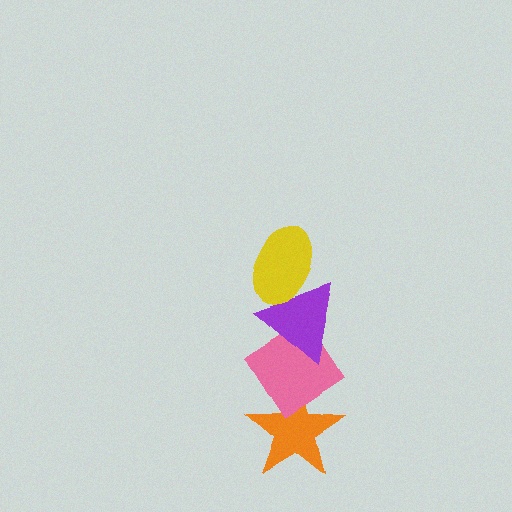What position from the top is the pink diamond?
The pink diamond is 3rd from the top.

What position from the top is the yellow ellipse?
The yellow ellipse is 1st from the top.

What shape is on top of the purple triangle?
The yellow ellipse is on top of the purple triangle.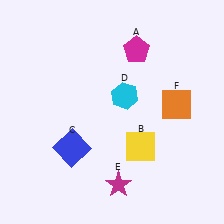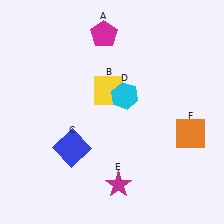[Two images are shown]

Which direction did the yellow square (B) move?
The yellow square (B) moved up.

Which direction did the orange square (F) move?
The orange square (F) moved down.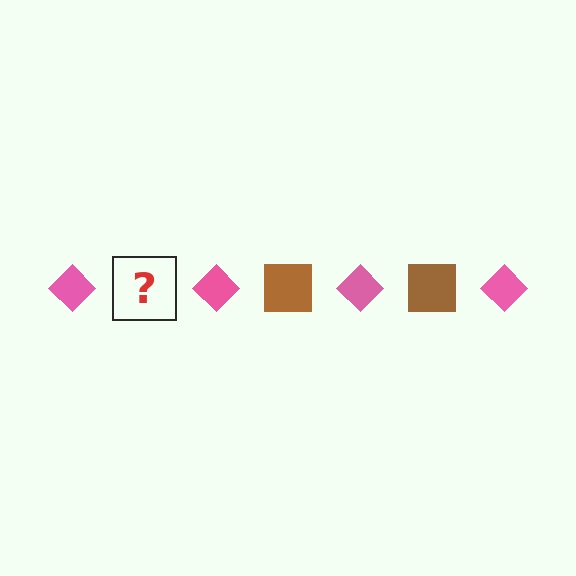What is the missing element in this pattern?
The missing element is a brown square.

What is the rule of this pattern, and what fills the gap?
The rule is that the pattern alternates between pink diamond and brown square. The gap should be filled with a brown square.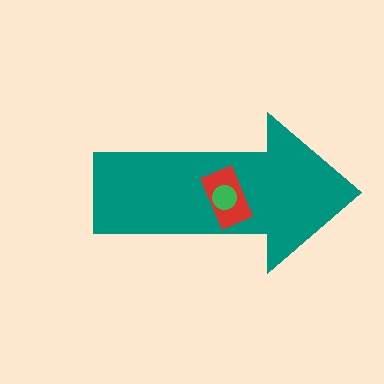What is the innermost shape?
The green circle.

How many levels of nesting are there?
3.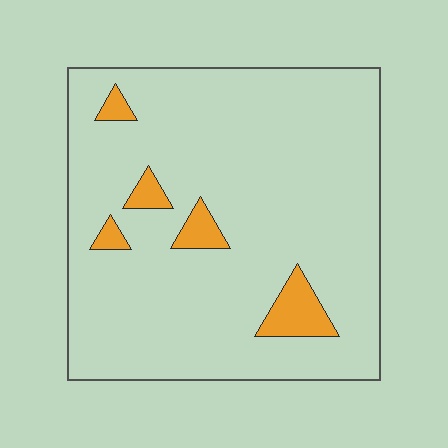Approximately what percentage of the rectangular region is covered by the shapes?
Approximately 10%.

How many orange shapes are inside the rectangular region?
5.